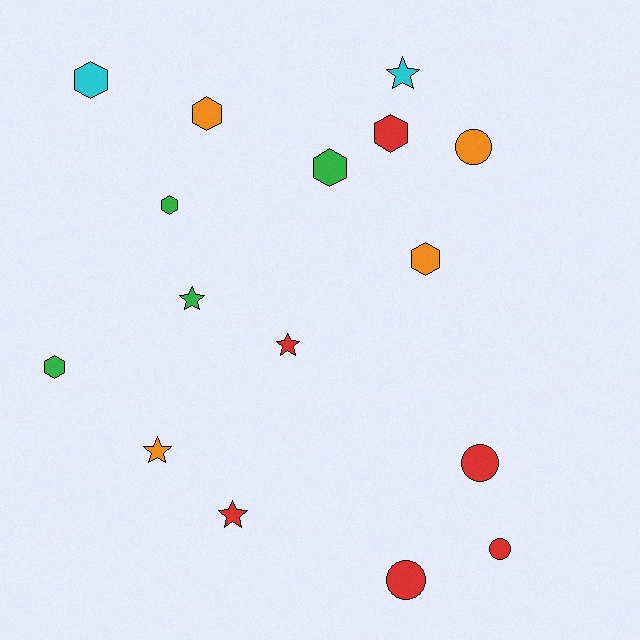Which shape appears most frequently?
Hexagon, with 7 objects.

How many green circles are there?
There are no green circles.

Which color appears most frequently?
Red, with 6 objects.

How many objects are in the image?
There are 16 objects.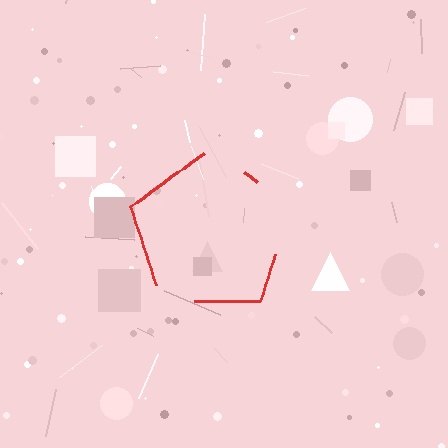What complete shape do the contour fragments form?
The contour fragments form a pentagon.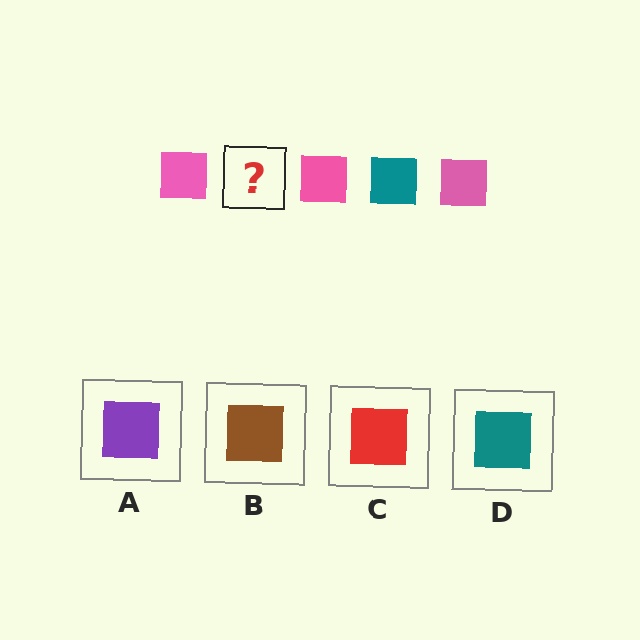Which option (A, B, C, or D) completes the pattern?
D.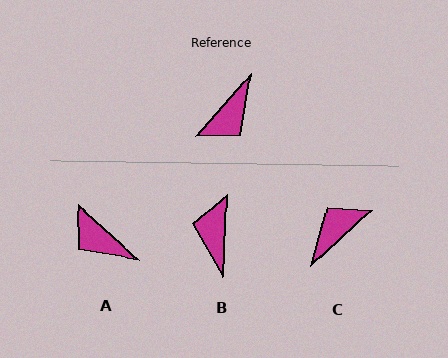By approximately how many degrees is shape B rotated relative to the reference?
Approximately 141 degrees clockwise.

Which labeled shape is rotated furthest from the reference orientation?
C, about 174 degrees away.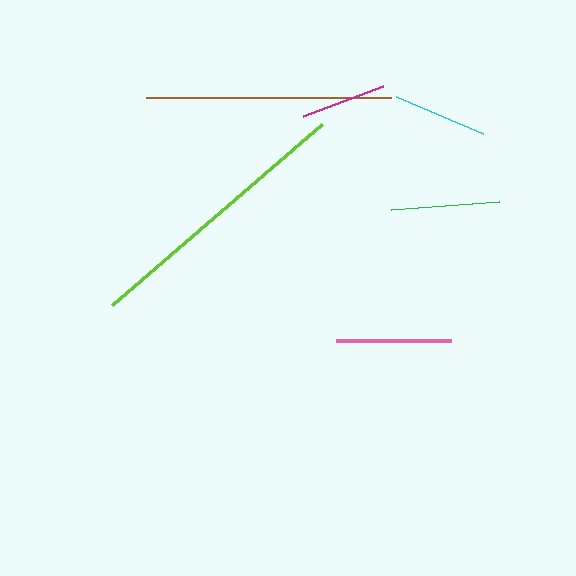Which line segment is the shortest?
The magenta line is the shortest at approximately 86 pixels.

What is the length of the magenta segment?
The magenta segment is approximately 86 pixels long.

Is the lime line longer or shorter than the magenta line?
The lime line is longer than the magenta line.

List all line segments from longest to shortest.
From longest to shortest: lime, brown, pink, green, cyan, magenta.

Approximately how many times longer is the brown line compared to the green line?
The brown line is approximately 2.3 times the length of the green line.